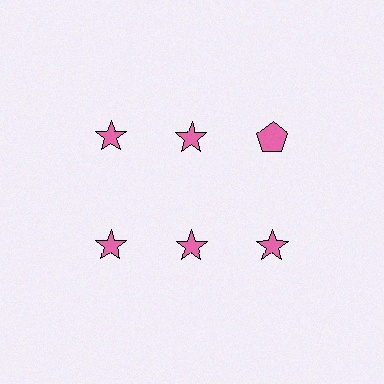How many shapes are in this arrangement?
There are 6 shapes arranged in a grid pattern.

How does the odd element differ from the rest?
It has a different shape: pentagon instead of star.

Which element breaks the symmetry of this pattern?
The pink pentagon in the top row, center column breaks the symmetry. All other shapes are pink stars.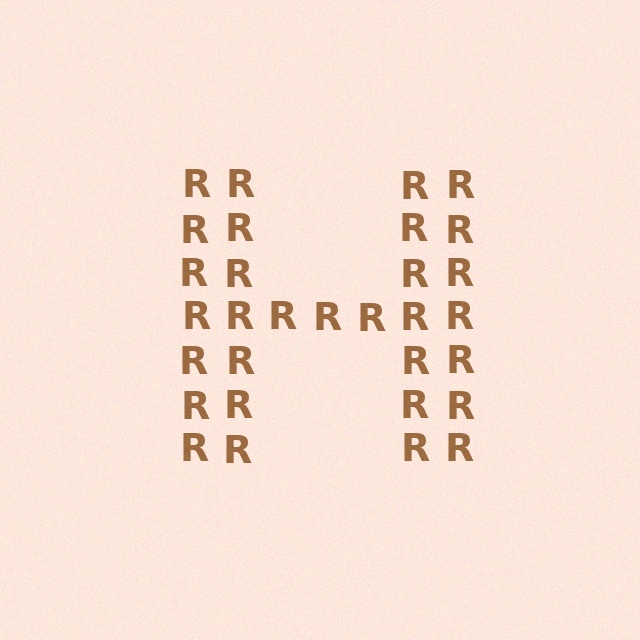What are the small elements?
The small elements are letter R's.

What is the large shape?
The large shape is the letter H.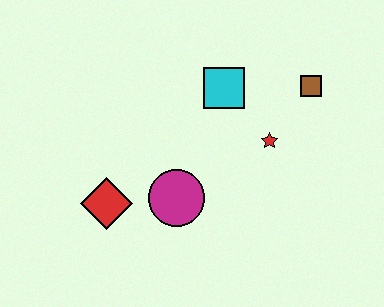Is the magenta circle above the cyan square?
No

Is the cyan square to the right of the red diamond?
Yes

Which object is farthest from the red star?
The red diamond is farthest from the red star.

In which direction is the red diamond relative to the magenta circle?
The red diamond is to the left of the magenta circle.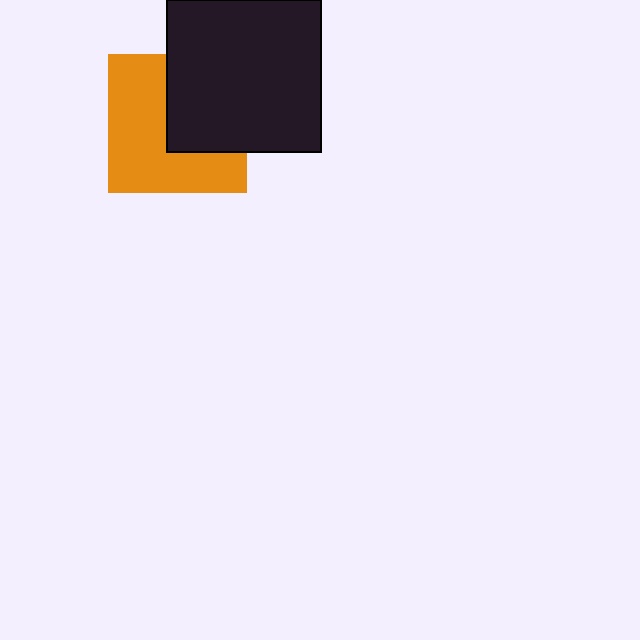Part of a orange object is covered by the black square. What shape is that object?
It is a square.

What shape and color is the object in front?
The object in front is a black square.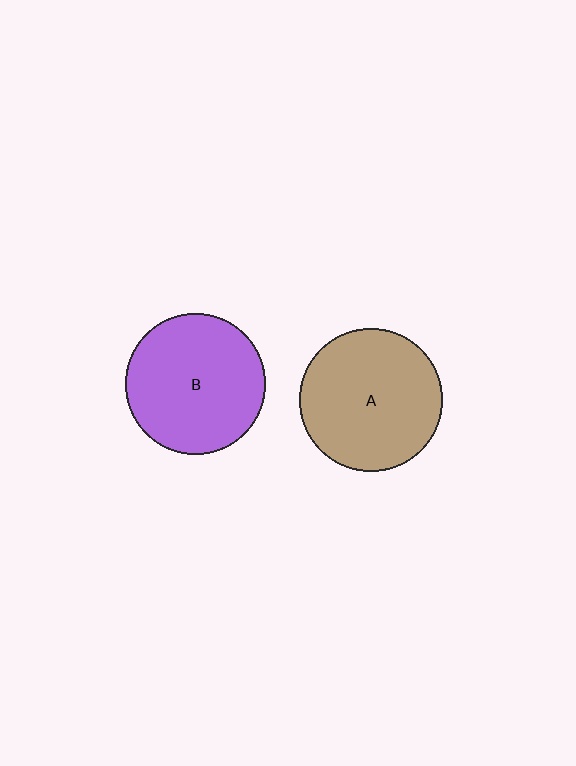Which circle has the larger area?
Circle A (brown).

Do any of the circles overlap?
No, none of the circles overlap.